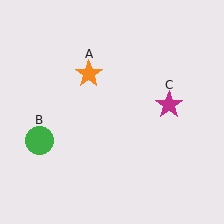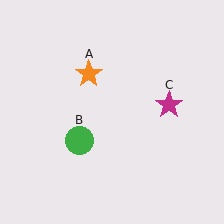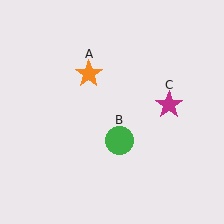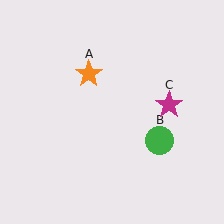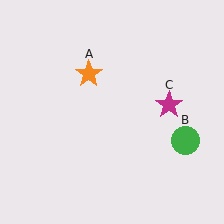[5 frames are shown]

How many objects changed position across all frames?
1 object changed position: green circle (object B).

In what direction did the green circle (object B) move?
The green circle (object B) moved right.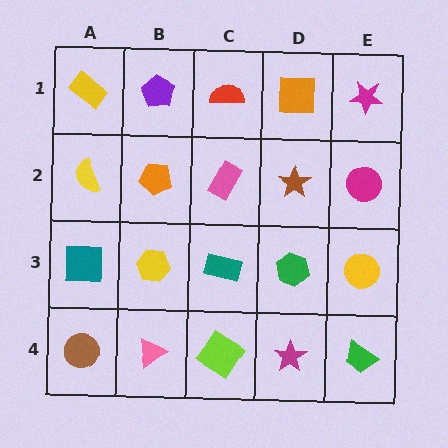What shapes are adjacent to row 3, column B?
An orange pentagon (row 2, column B), a pink triangle (row 4, column B), a teal square (row 3, column A), a teal rectangle (row 3, column C).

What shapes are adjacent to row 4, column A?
A teal square (row 3, column A), a pink triangle (row 4, column B).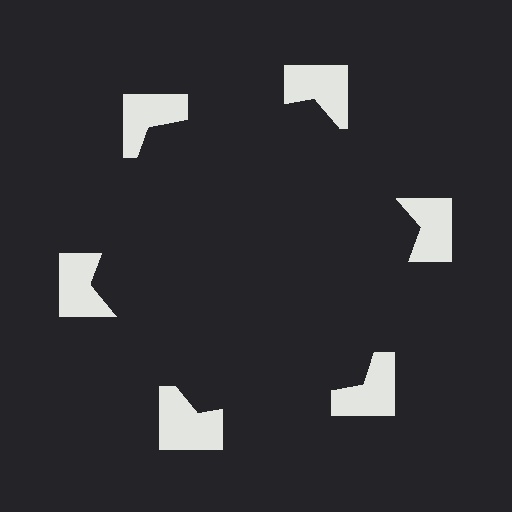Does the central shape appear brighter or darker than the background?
It typically appears slightly darker than the background, even though no actual brightness change is drawn.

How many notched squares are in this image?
There are 6 — one at each vertex of the illusory hexagon.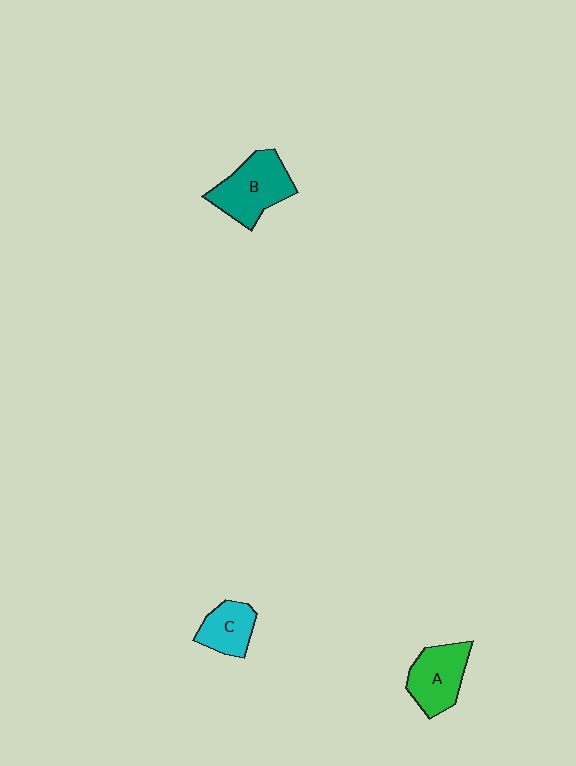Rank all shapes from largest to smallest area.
From largest to smallest: B (teal), A (green), C (cyan).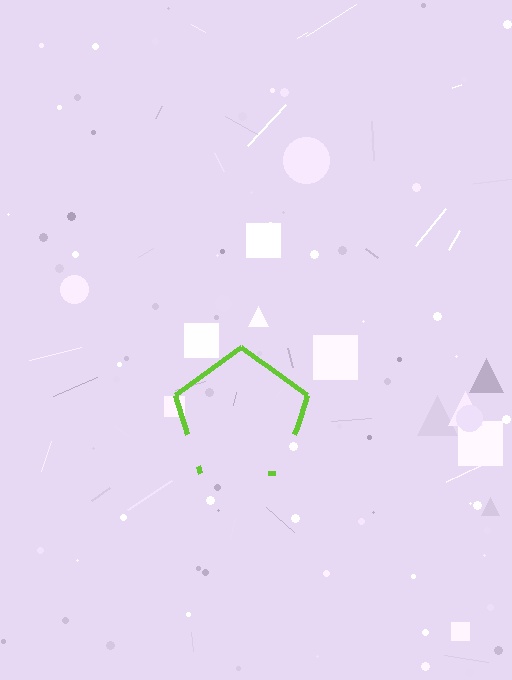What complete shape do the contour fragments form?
The contour fragments form a pentagon.